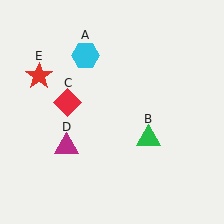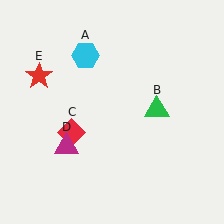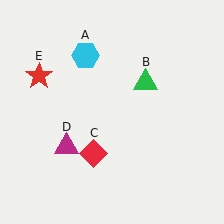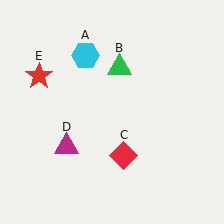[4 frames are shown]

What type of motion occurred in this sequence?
The green triangle (object B), red diamond (object C) rotated counterclockwise around the center of the scene.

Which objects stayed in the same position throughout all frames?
Cyan hexagon (object A) and magenta triangle (object D) and red star (object E) remained stationary.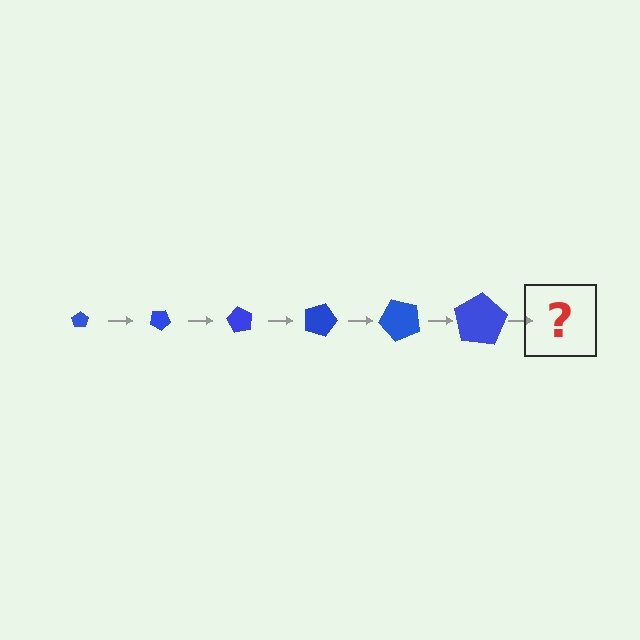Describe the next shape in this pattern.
It should be a pentagon, larger than the previous one and rotated 180 degrees from the start.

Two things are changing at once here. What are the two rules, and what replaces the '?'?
The two rules are that the pentagon grows larger each step and it rotates 30 degrees each step. The '?' should be a pentagon, larger than the previous one and rotated 180 degrees from the start.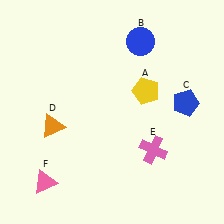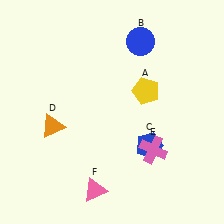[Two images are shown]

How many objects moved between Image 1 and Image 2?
2 objects moved between the two images.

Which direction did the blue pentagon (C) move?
The blue pentagon (C) moved down.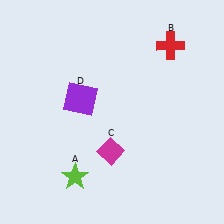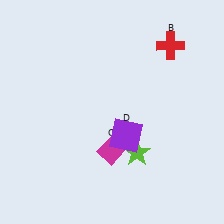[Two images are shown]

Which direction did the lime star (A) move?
The lime star (A) moved right.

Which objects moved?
The objects that moved are: the lime star (A), the purple square (D).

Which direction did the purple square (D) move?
The purple square (D) moved right.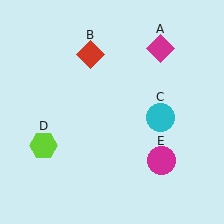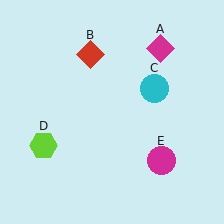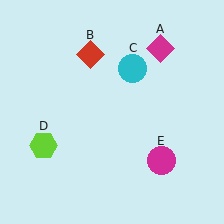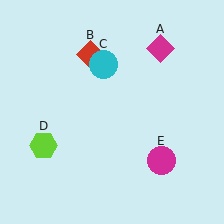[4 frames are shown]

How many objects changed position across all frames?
1 object changed position: cyan circle (object C).